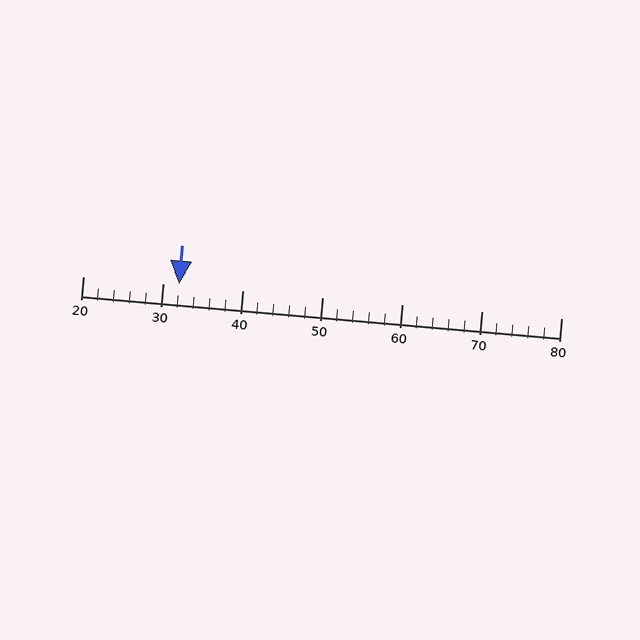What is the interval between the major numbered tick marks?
The major tick marks are spaced 10 units apart.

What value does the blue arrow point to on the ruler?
The blue arrow points to approximately 32.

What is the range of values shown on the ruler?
The ruler shows values from 20 to 80.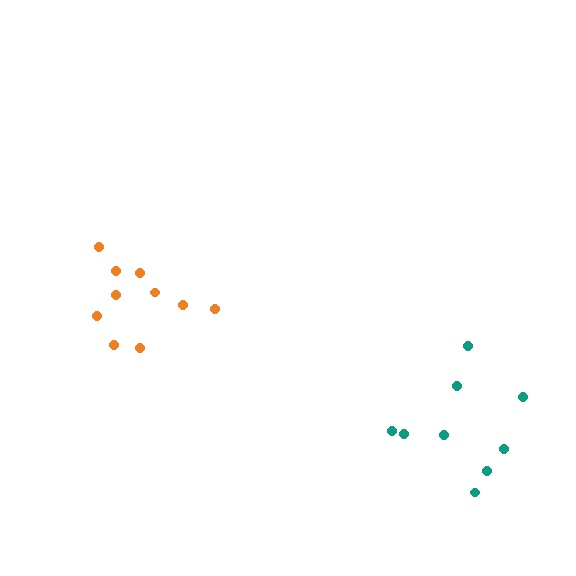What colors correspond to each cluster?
The clusters are colored: teal, orange.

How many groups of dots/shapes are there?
There are 2 groups.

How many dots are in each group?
Group 1: 9 dots, Group 2: 10 dots (19 total).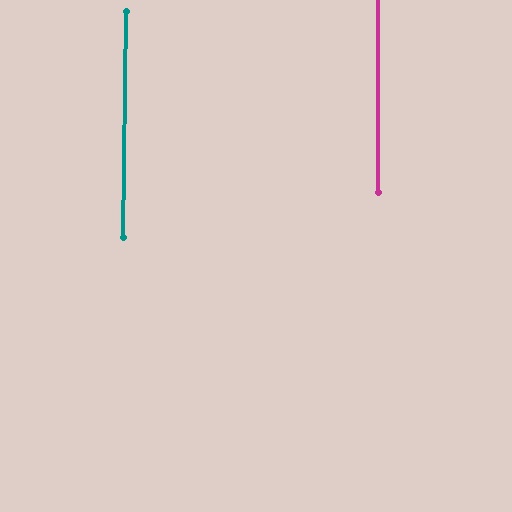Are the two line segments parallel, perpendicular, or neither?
Parallel — their directions differ by only 0.6°.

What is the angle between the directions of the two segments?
Approximately 1 degree.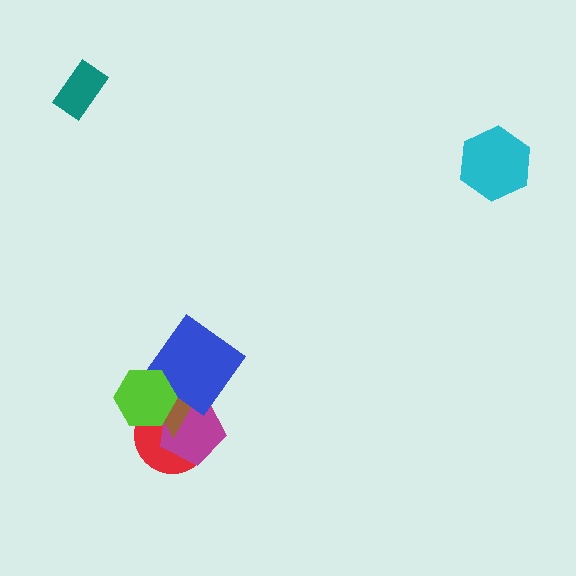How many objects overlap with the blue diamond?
2 objects overlap with the blue diamond.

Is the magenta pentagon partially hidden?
Yes, it is partially covered by another shape.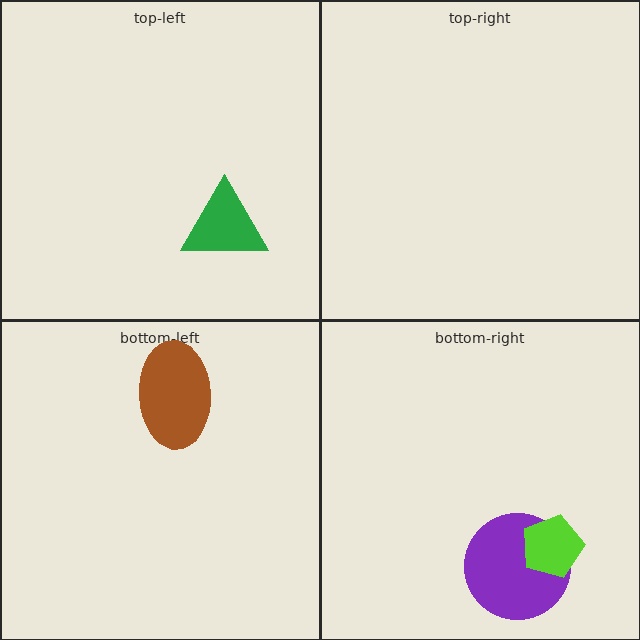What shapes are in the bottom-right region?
The purple circle, the lime pentagon.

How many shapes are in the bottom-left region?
1.